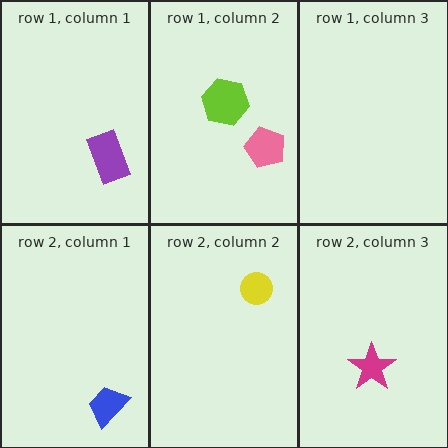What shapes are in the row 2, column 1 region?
The blue trapezoid.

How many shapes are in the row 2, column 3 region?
1.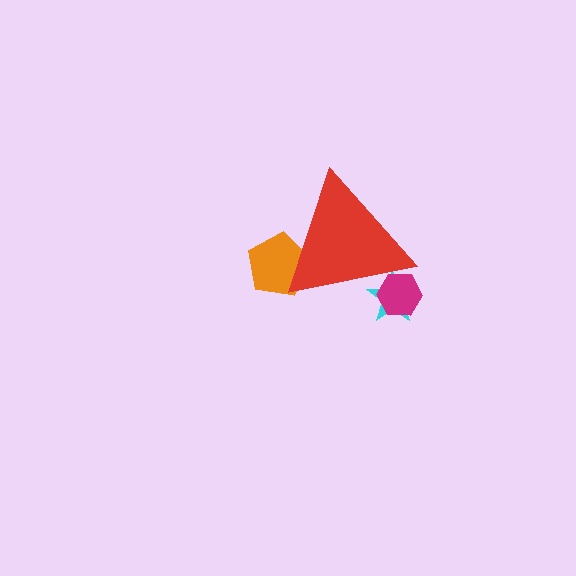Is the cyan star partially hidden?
Yes, the cyan star is partially hidden behind the red triangle.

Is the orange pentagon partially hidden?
Yes, the orange pentagon is partially hidden behind the red triangle.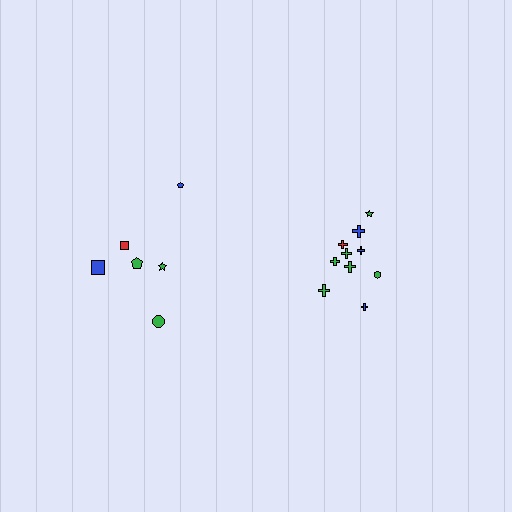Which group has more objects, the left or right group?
The right group.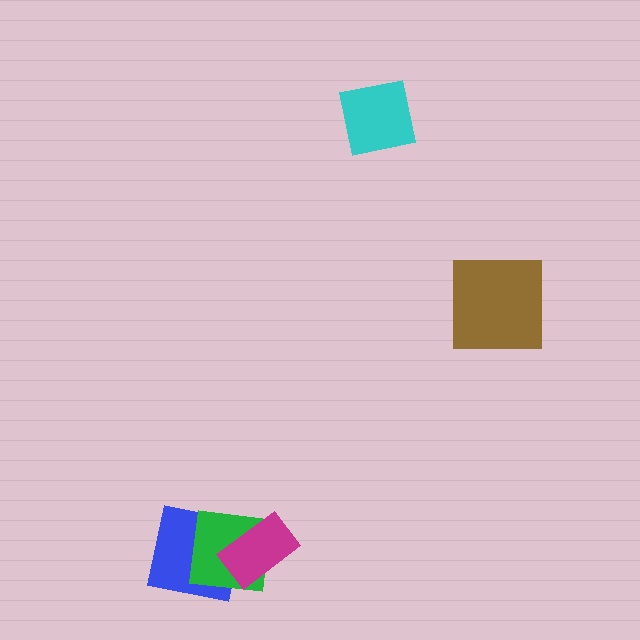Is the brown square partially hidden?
No, no other shape covers it.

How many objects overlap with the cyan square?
0 objects overlap with the cyan square.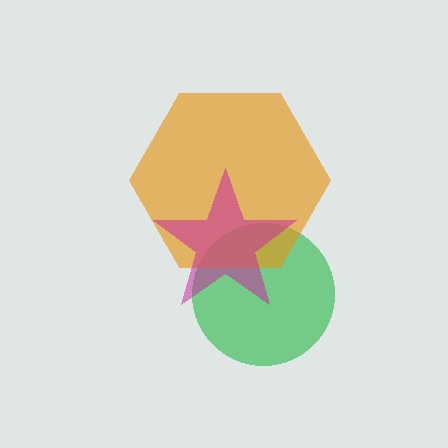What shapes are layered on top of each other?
The layered shapes are: a green circle, an orange hexagon, a magenta star.